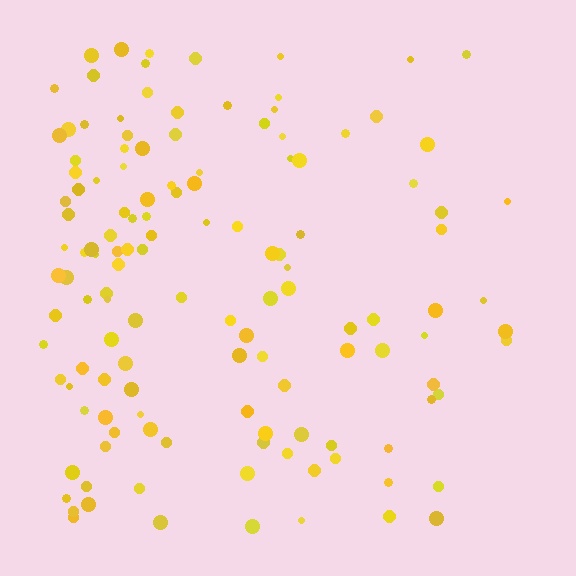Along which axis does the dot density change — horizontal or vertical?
Horizontal.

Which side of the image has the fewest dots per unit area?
The right.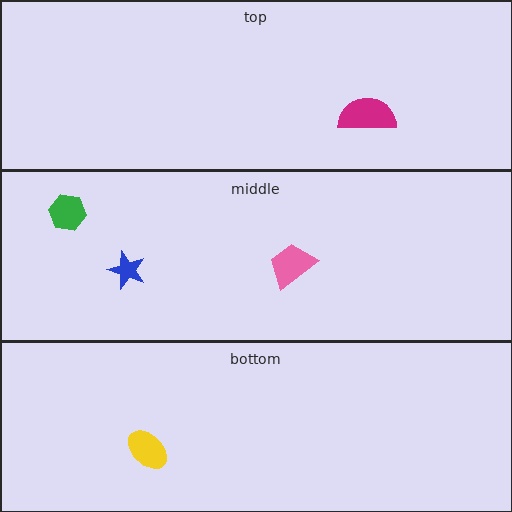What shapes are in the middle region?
The blue star, the pink trapezoid, the green hexagon.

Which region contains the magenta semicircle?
The top region.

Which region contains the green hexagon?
The middle region.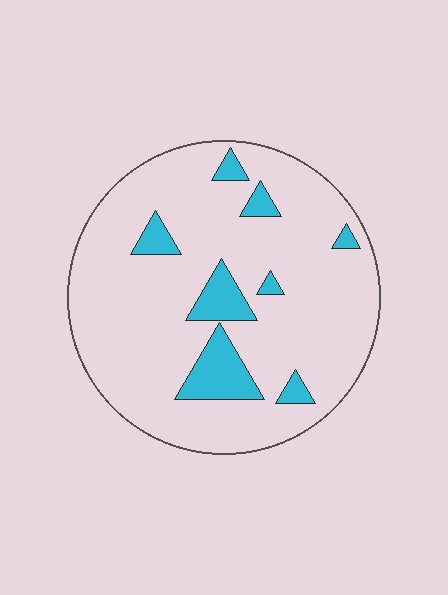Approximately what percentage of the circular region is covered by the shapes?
Approximately 15%.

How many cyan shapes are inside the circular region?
8.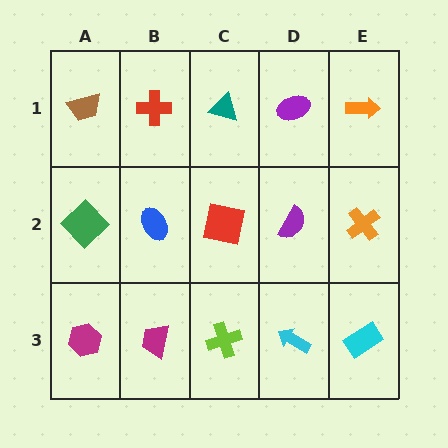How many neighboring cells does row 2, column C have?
4.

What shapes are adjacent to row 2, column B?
A red cross (row 1, column B), a magenta trapezoid (row 3, column B), a green diamond (row 2, column A), a red square (row 2, column C).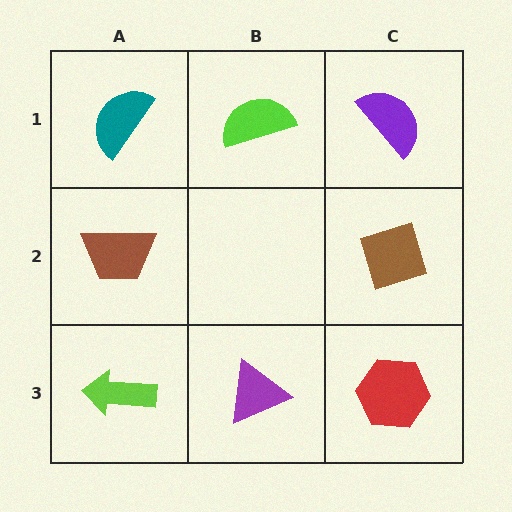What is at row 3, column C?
A red hexagon.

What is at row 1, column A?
A teal semicircle.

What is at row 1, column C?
A purple semicircle.